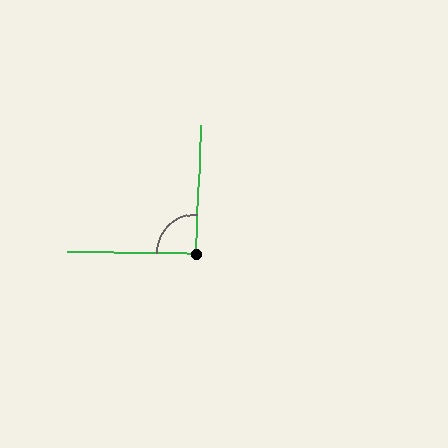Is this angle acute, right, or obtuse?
It is approximately a right angle.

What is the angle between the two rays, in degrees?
Approximately 92 degrees.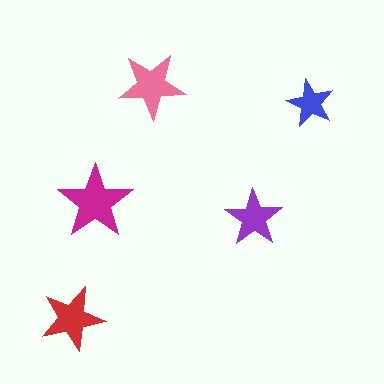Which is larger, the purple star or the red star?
The red one.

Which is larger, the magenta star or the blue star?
The magenta one.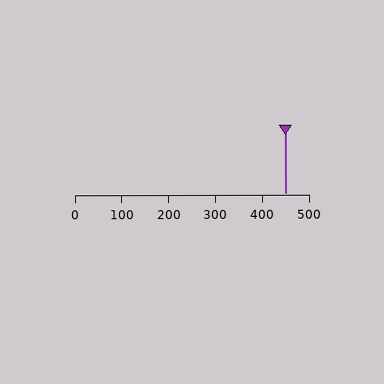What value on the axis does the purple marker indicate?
The marker indicates approximately 450.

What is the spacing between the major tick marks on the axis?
The major ticks are spaced 100 apart.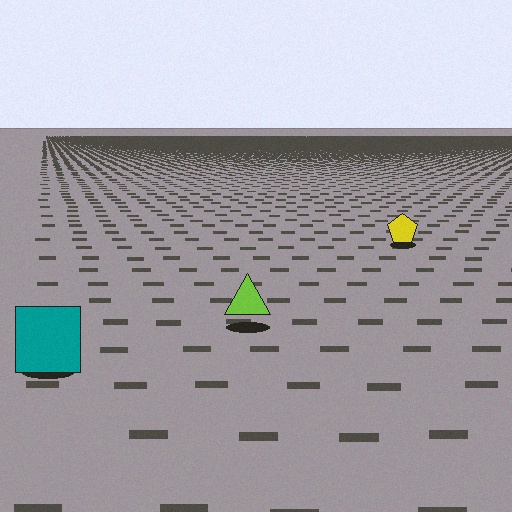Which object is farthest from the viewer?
The yellow pentagon is farthest from the viewer. It appears smaller and the ground texture around it is denser.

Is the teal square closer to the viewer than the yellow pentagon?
Yes. The teal square is closer — you can tell from the texture gradient: the ground texture is coarser near it.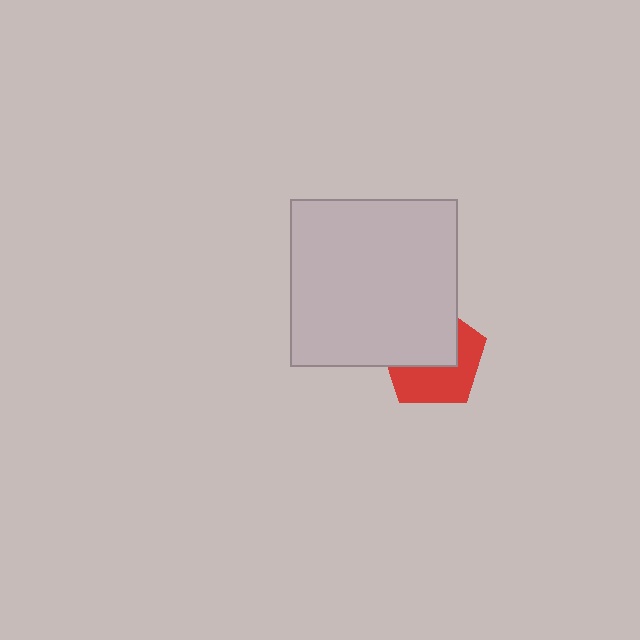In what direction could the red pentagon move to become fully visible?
The red pentagon could move toward the lower-right. That would shift it out from behind the light gray square entirely.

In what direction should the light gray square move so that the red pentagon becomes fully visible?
The light gray square should move toward the upper-left. That is the shortest direction to clear the overlap and leave the red pentagon fully visible.